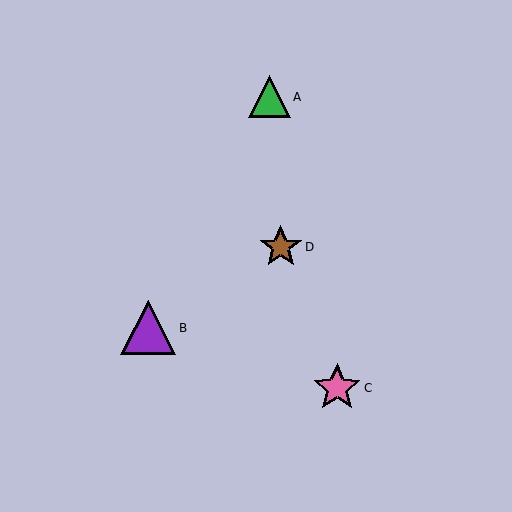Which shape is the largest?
The purple triangle (labeled B) is the largest.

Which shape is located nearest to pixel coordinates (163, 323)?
The purple triangle (labeled B) at (148, 328) is nearest to that location.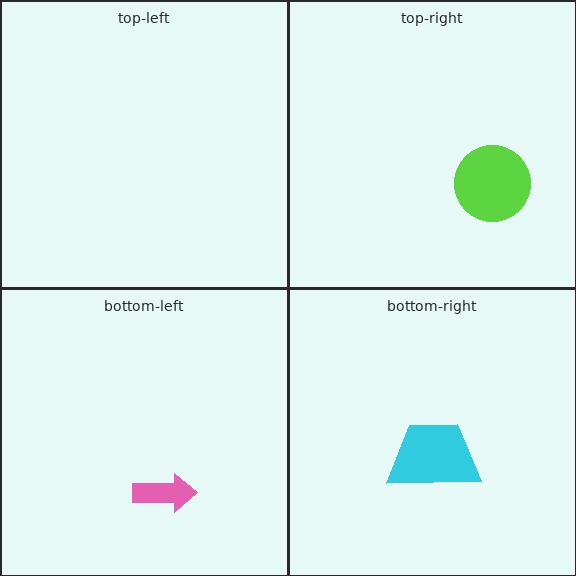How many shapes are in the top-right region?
1.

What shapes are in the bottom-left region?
The pink arrow.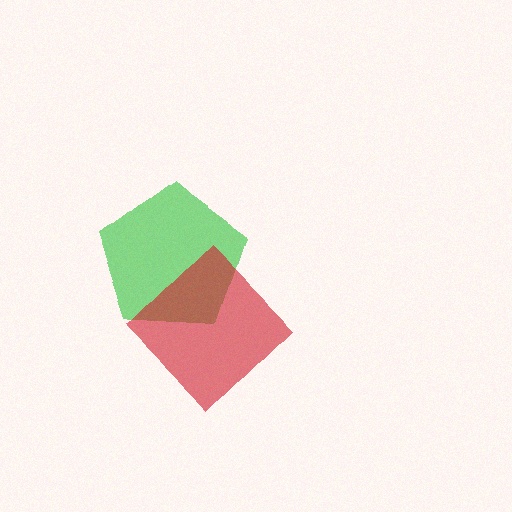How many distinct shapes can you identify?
There are 2 distinct shapes: a green pentagon, a red diamond.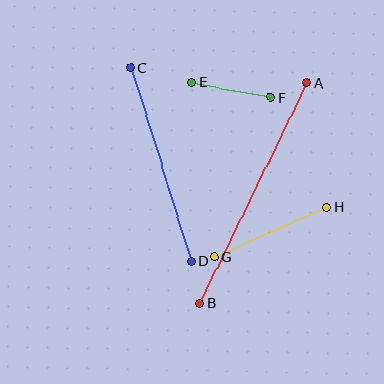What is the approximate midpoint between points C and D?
The midpoint is at approximately (161, 164) pixels.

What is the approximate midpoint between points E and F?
The midpoint is at approximately (231, 90) pixels.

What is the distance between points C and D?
The distance is approximately 203 pixels.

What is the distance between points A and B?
The distance is approximately 245 pixels.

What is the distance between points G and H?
The distance is approximately 123 pixels.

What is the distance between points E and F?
The distance is approximately 80 pixels.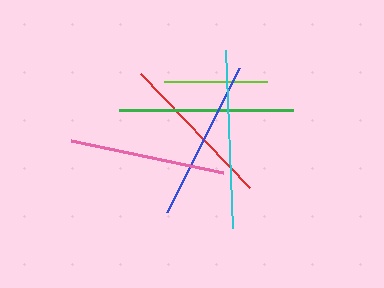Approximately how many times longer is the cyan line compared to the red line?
The cyan line is approximately 1.1 times the length of the red line.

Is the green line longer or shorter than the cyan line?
The cyan line is longer than the green line.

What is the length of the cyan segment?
The cyan segment is approximately 178 pixels long.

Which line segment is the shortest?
The lime line is the shortest at approximately 104 pixels.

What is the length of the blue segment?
The blue segment is approximately 162 pixels long.